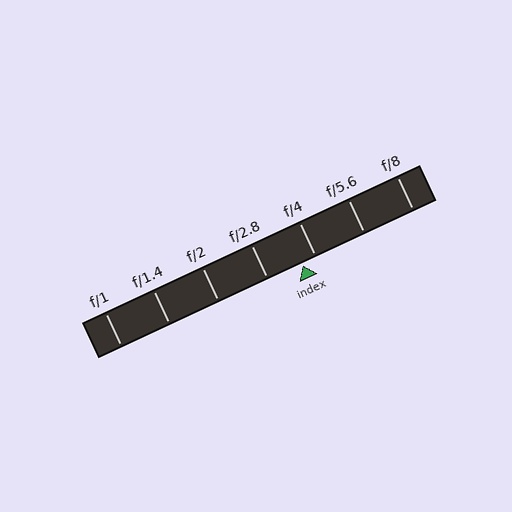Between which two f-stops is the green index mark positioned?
The index mark is between f/2.8 and f/4.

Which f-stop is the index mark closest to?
The index mark is closest to f/4.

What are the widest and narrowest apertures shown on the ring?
The widest aperture shown is f/1 and the narrowest is f/8.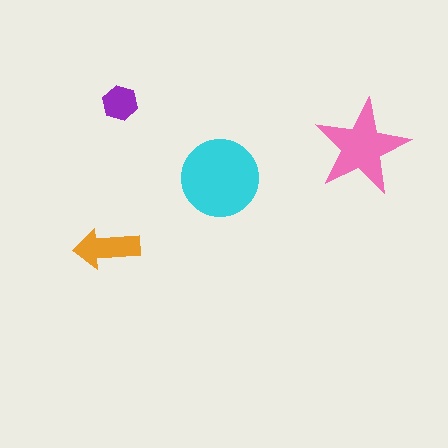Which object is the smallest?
The purple hexagon.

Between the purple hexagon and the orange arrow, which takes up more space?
The orange arrow.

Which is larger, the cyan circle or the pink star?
The cyan circle.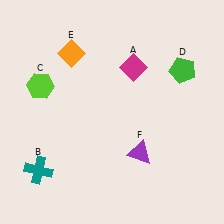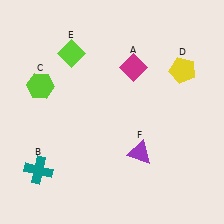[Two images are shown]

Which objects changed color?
D changed from green to yellow. E changed from orange to lime.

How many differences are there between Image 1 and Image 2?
There are 2 differences between the two images.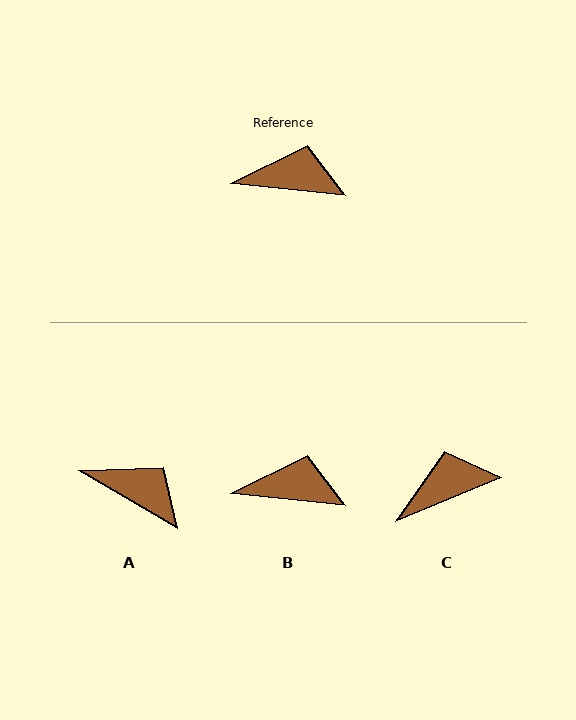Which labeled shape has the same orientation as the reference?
B.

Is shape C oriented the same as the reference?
No, it is off by about 28 degrees.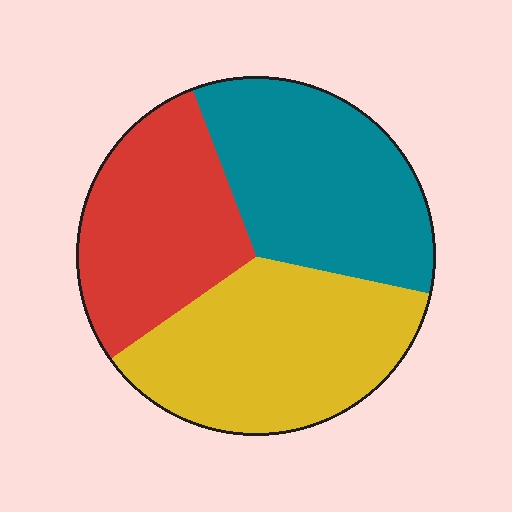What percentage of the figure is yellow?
Yellow takes up between a third and a half of the figure.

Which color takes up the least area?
Red, at roughly 30%.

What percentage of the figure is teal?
Teal takes up about one third (1/3) of the figure.